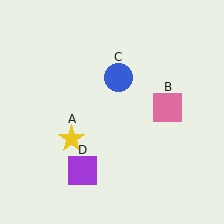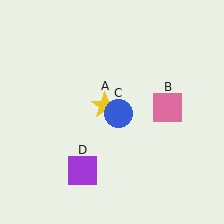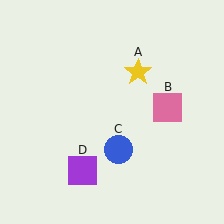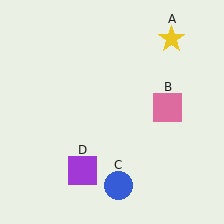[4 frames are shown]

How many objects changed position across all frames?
2 objects changed position: yellow star (object A), blue circle (object C).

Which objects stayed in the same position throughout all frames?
Pink square (object B) and purple square (object D) remained stationary.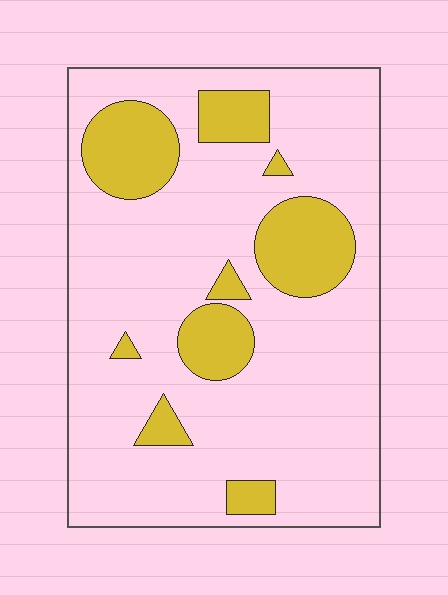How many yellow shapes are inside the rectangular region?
9.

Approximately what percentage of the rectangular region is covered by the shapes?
Approximately 20%.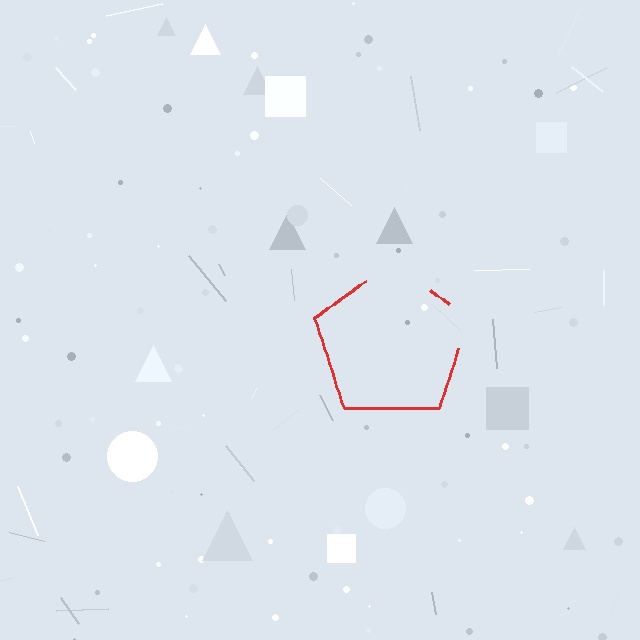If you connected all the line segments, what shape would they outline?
They would outline a pentagon.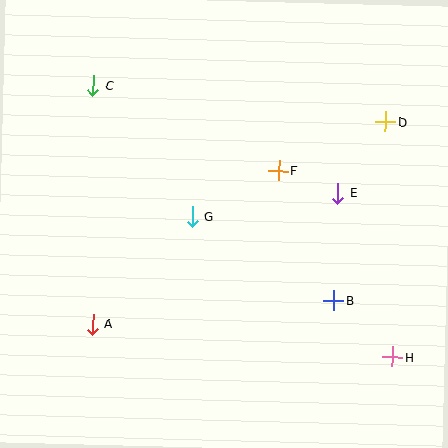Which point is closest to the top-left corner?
Point C is closest to the top-left corner.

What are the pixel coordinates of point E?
Point E is at (338, 193).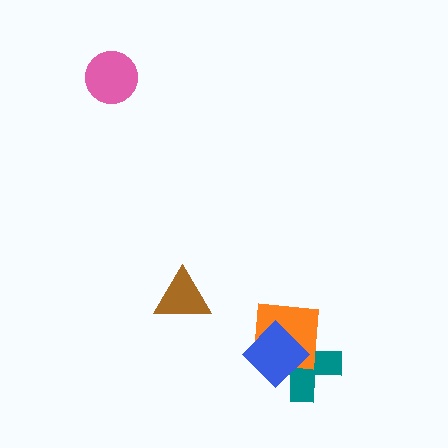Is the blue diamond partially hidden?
No, no other shape covers it.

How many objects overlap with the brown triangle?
0 objects overlap with the brown triangle.